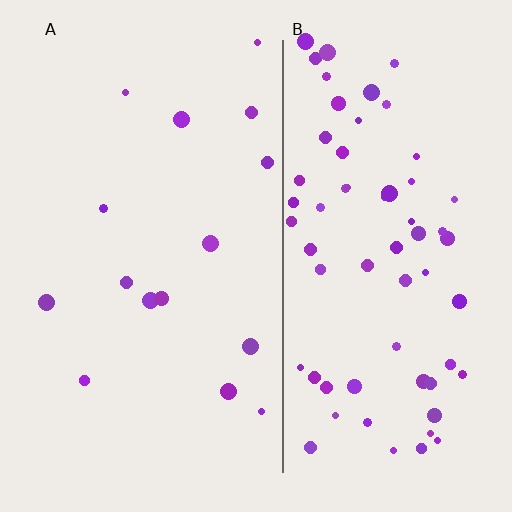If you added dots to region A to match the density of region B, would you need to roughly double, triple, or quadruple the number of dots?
Approximately quadruple.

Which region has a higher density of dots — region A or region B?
B (the right).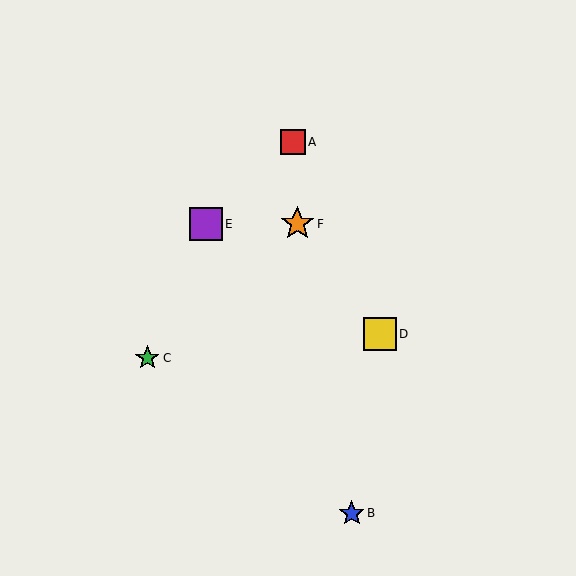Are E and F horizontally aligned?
Yes, both are at y≈224.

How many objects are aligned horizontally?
2 objects (E, F) are aligned horizontally.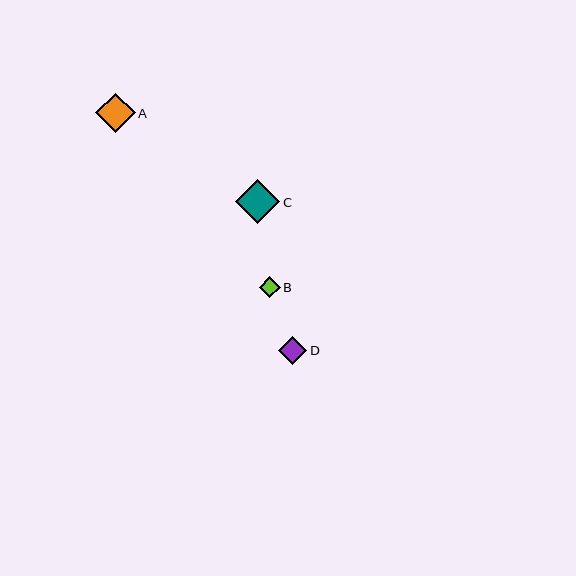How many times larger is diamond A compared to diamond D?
Diamond A is approximately 1.4 times the size of diamond D.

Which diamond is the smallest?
Diamond B is the smallest with a size of approximately 21 pixels.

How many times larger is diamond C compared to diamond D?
Diamond C is approximately 1.6 times the size of diamond D.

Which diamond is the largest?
Diamond C is the largest with a size of approximately 44 pixels.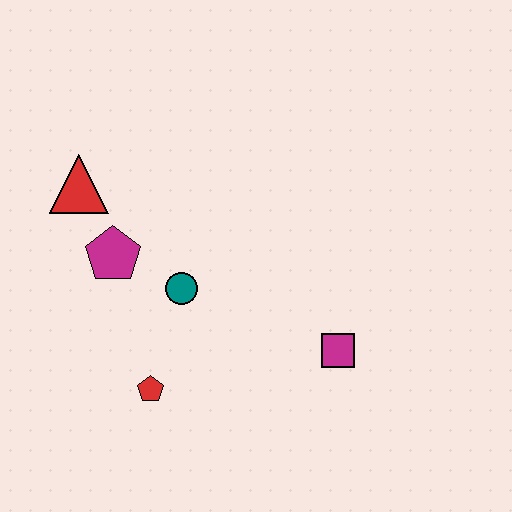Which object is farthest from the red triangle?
The magenta square is farthest from the red triangle.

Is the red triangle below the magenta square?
No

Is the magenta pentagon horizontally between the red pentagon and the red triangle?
Yes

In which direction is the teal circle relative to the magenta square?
The teal circle is to the left of the magenta square.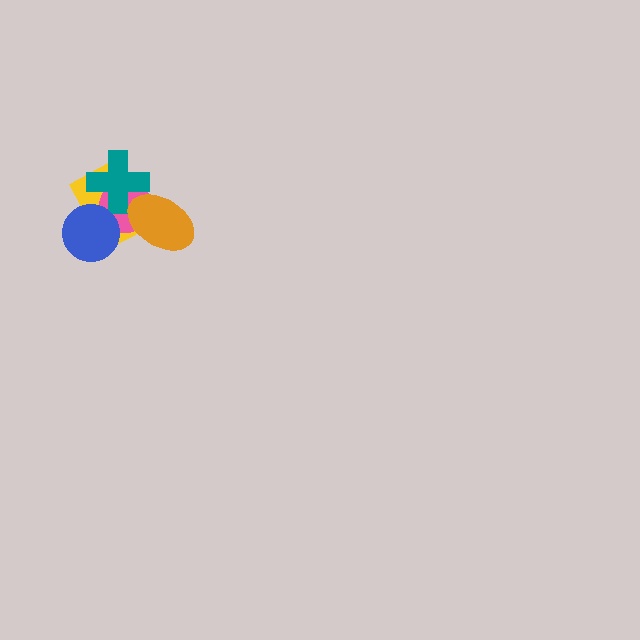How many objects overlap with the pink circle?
4 objects overlap with the pink circle.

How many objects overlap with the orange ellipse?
3 objects overlap with the orange ellipse.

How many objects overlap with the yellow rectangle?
4 objects overlap with the yellow rectangle.